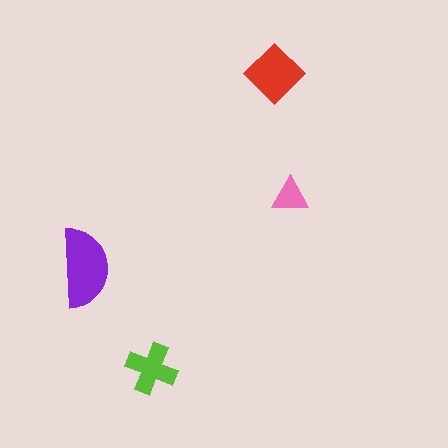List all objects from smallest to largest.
The pink triangle, the lime cross, the red diamond, the purple semicircle.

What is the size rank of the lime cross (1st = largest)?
3rd.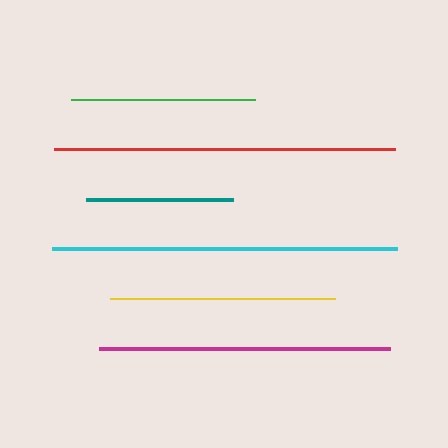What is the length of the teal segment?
The teal segment is approximately 147 pixels long.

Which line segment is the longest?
The cyan line is the longest at approximately 345 pixels.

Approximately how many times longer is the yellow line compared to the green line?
The yellow line is approximately 1.2 times the length of the green line.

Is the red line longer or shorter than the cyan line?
The cyan line is longer than the red line.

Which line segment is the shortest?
The teal line is the shortest at approximately 147 pixels.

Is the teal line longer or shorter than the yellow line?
The yellow line is longer than the teal line.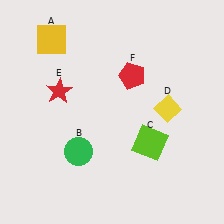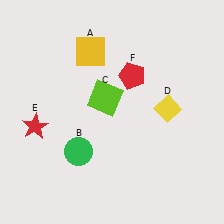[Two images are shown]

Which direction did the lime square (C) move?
The lime square (C) moved left.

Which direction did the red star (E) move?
The red star (E) moved down.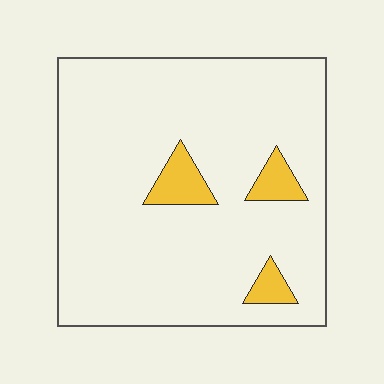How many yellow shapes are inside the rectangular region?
3.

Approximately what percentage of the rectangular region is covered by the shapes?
Approximately 10%.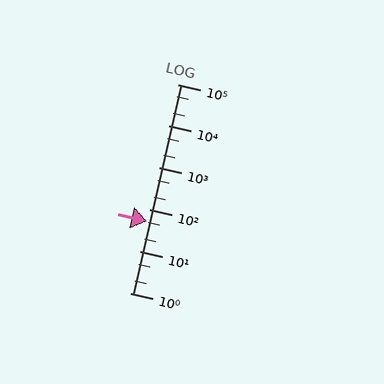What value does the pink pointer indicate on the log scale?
The pointer indicates approximately 51.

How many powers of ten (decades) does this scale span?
The scale spans 5 decades, from 1 to 100000.